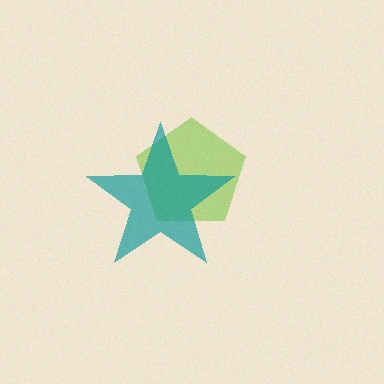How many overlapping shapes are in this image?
There are 2 overlapping shapes in the image.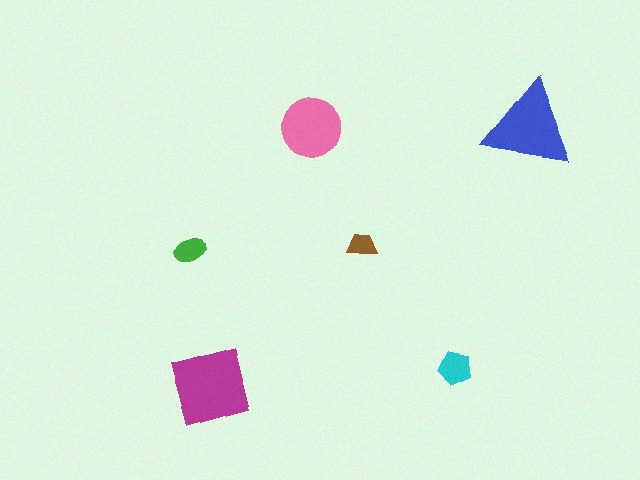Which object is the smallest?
The brown trapezoid.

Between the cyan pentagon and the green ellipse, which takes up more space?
The cyan pentagon.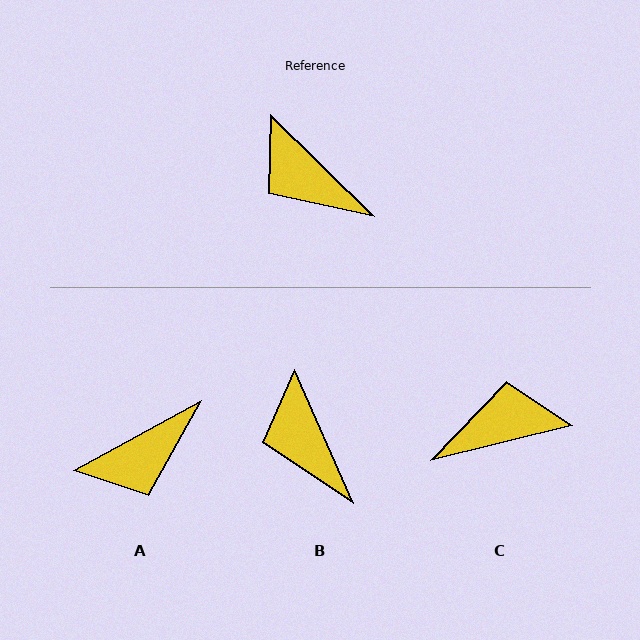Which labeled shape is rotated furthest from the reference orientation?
C, about 122 degrees away.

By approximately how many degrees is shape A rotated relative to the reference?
Approximately 73 degrees counter-clockwise.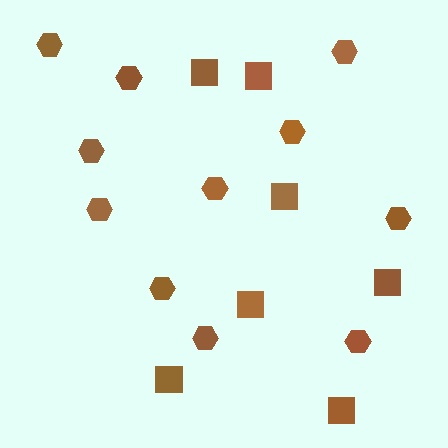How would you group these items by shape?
There are 2 groups: one group of squares (7) and one group of hexagons (11).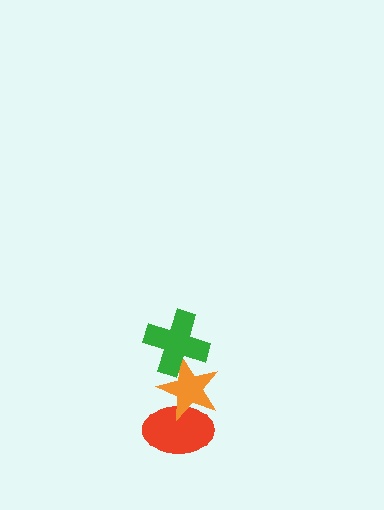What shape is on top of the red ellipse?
The orange star is on top of the red ellipse.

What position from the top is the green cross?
The green cross is 1st from the top.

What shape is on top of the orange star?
The green cross is on top of the orange star.